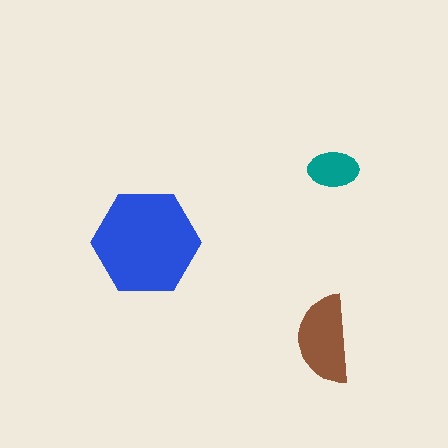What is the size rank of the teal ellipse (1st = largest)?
3rd.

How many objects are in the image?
There are 3 objects in the image.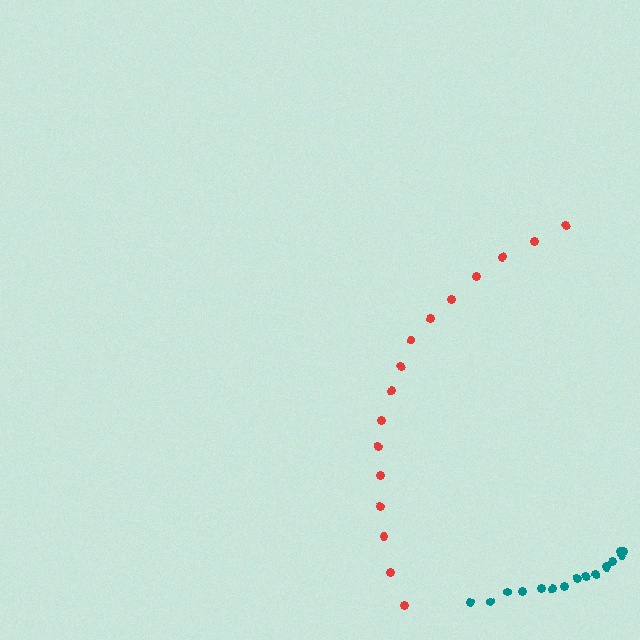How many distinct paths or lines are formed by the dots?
There are 2 distinct paths.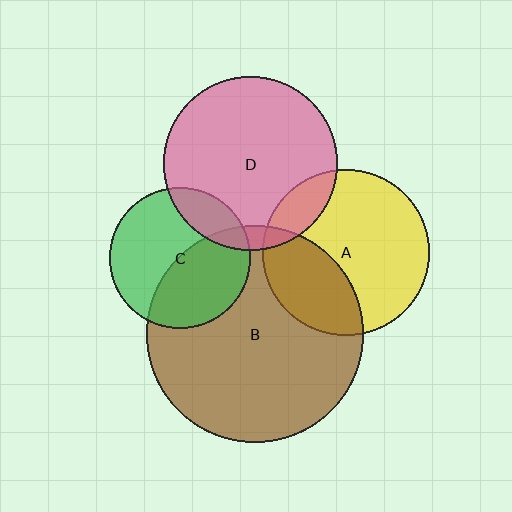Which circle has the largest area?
Circle B (brown).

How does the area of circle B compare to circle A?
Approximately 1.7 times.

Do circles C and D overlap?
Yes.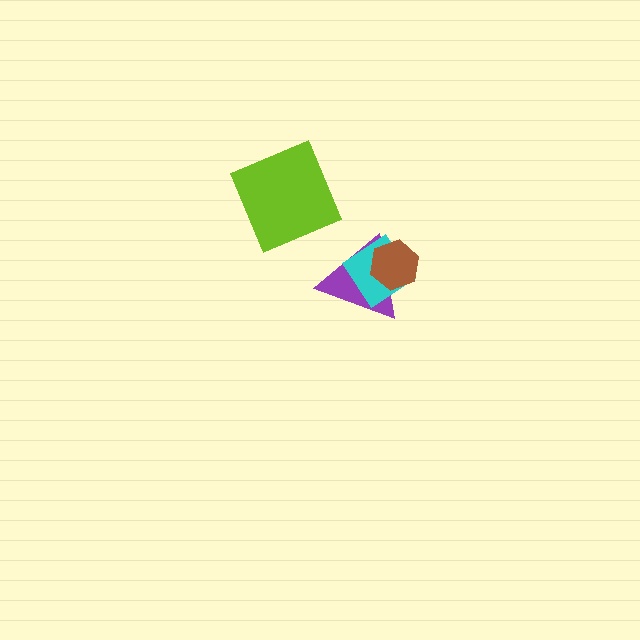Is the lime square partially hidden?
No, no other shape covers it.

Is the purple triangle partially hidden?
Yes, it is partially covered by another shape.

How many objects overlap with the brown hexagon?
2 objects overlap with the brown hexagon.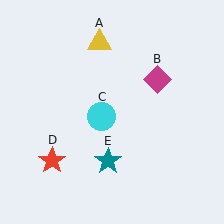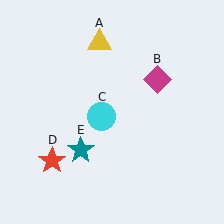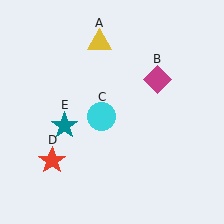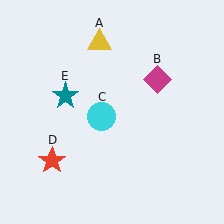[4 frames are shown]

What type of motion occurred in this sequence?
The teal star (object E) rotated clockwise around the center of the scene.